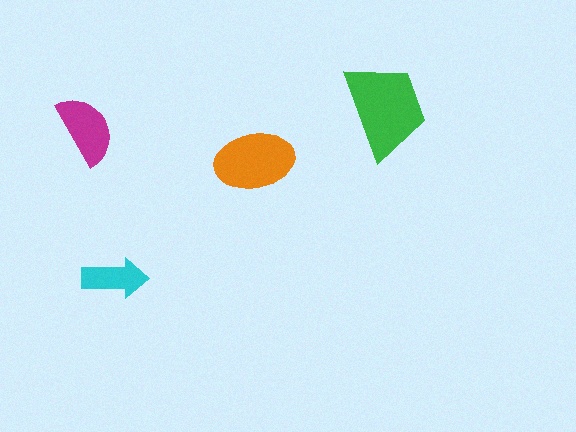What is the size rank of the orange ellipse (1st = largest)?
2nd.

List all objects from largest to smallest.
The green trapezoid, the orange ellipse, the magenta semicircle, the cyan arrow.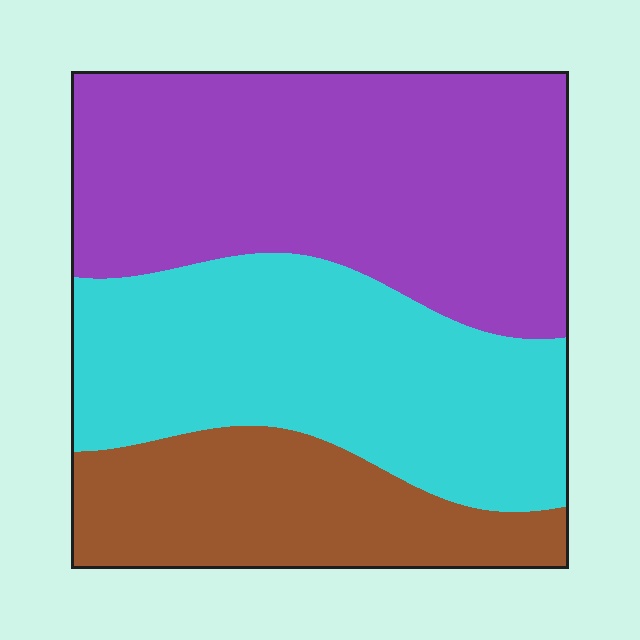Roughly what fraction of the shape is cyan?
Cyan covers around 35% of the shape.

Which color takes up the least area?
Brown, at roughly 20%.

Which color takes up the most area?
Purple, at roughly 45%.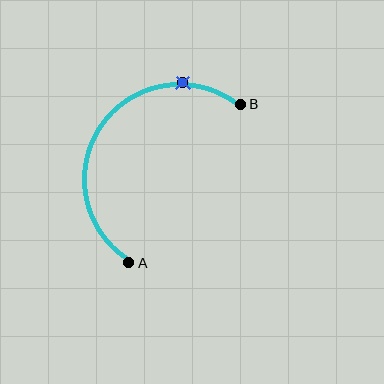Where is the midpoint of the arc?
The arc midpoint is the point on the curve farthest from the straight line joining A and B. It sits above and to the left of that line.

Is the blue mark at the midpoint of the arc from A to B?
No. The blue mark lies on the arc but is closer to endpoint B. The arc midpoint would be at the point on the curve equidistant along the arc from both A and B.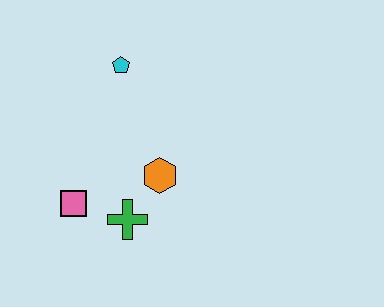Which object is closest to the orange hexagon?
The green cross is closest to the orange hexagon.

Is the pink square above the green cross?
Yes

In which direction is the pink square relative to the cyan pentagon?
The pink square is below the cyan pentagon.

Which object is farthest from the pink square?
The cyan pentagon is farthest from the pink square.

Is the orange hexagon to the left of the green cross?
No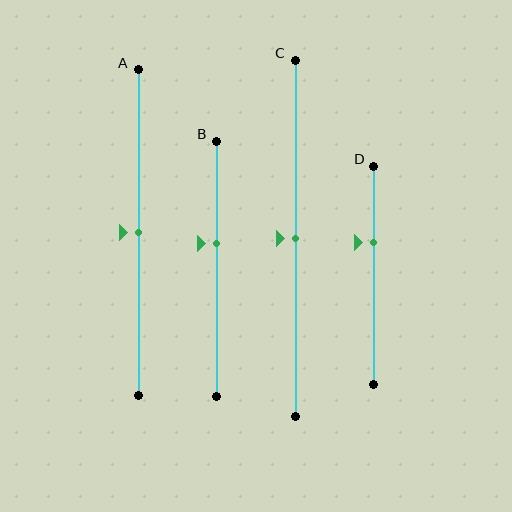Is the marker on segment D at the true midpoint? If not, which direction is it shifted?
No, the marker on segment D is shifted upward by about 15% of the segment length.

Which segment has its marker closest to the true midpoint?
Segment A has its marker closest to the true midpoint.